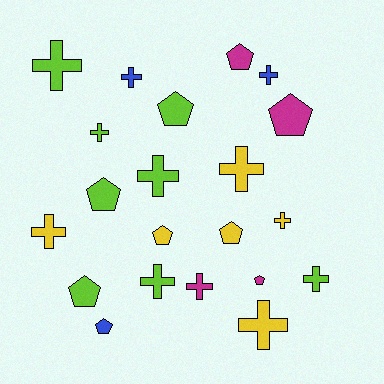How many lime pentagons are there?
There are 3 lime pentagons.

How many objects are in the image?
There are 21 objects.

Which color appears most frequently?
Lime, with 8 objects.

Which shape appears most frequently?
Cross, with 12 objects.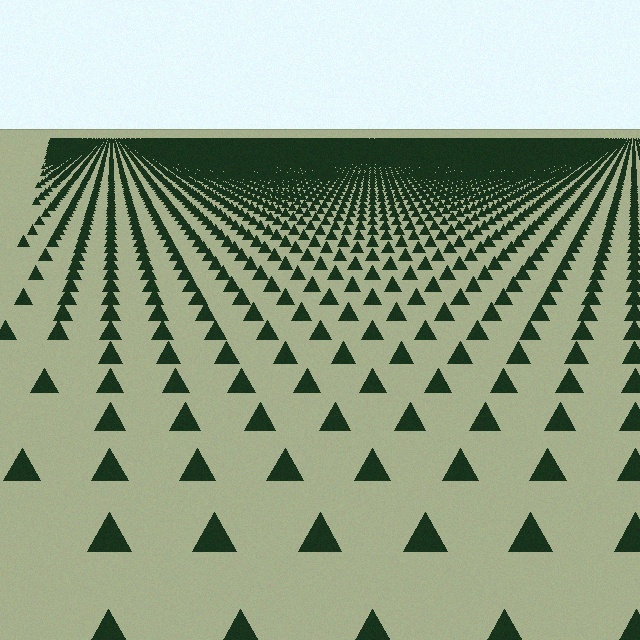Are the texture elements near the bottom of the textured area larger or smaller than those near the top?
Larger. Near the bottom, elements are closer to the viewer and appear at a bigger on-screen size.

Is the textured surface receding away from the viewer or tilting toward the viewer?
The surface is receding away from the viewer. Texture elements get smaller and denser toward the top.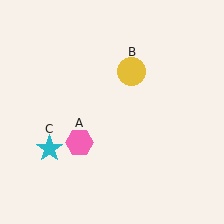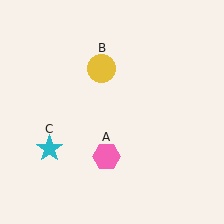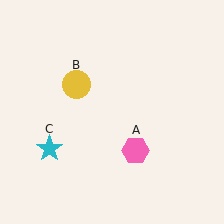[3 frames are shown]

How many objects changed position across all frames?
2 objects changed position: pink hexagon (object A), yellow circle (object B).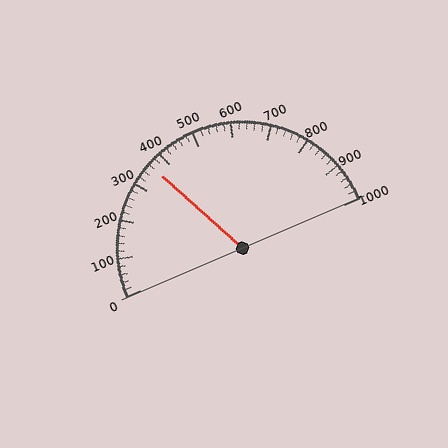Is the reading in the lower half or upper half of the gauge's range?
The reading is in the lower half of the range (0 to 1000).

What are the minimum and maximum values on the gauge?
The gauge ranges from 0 to 1000.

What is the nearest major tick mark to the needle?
The nearest major tick mark is 400.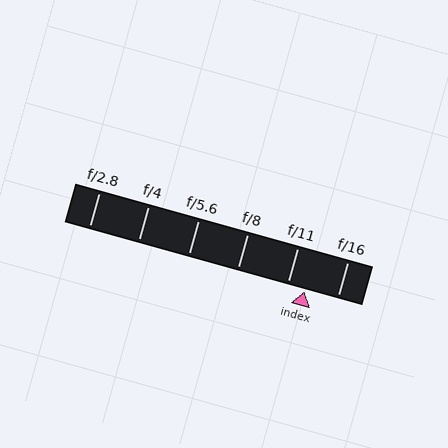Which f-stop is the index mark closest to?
The index mark is closest to f/11.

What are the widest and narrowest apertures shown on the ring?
The widest aperture shown is f/2.8 and the narrowest is f/16.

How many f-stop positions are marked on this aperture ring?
There are 6 f-stop positions marked.